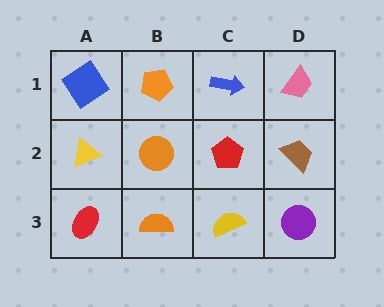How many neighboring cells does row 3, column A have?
2.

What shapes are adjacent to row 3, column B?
An orange circle (row 2, column B), a red ellipse (row 3, column A), a yellow semicircle (row 3, column C).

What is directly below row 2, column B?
An orange semicircle.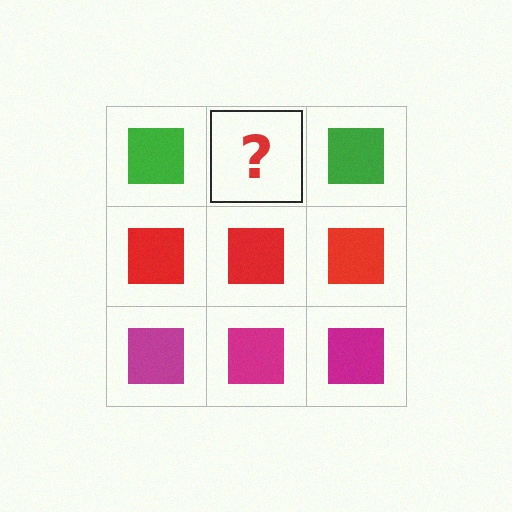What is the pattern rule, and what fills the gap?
The rule is that each row has a consistent color. The gap should be filled with a green square.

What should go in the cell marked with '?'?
The missing cell should contain a green square.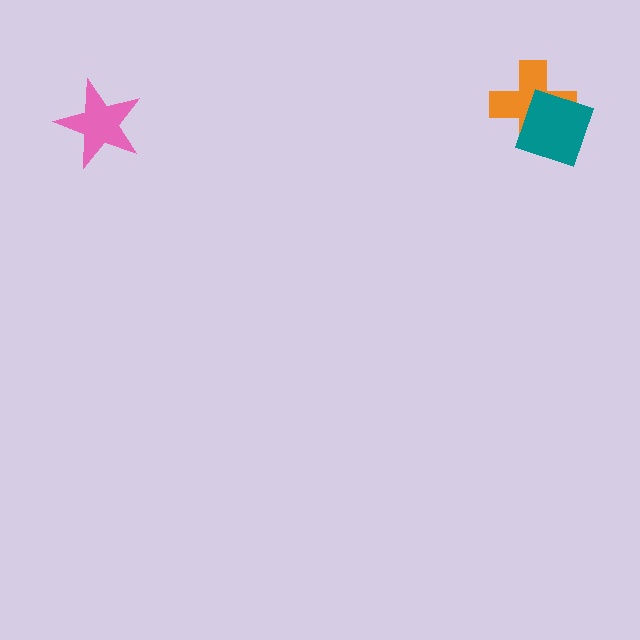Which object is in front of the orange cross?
The teal square is in front of the orange cross.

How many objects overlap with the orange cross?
1 object overlaps with the orange cross.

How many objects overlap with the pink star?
0 objects overlap with the pink star.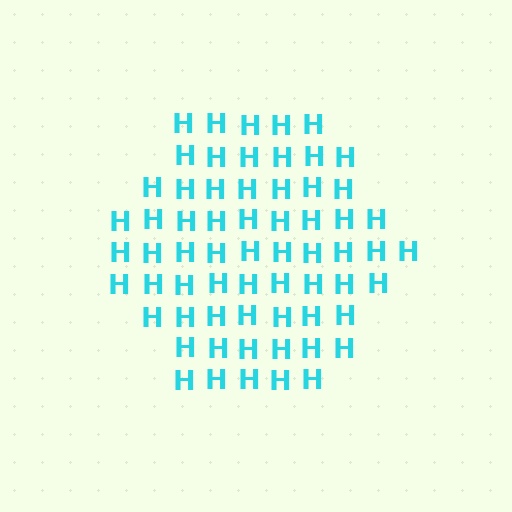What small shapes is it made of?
It is made of small letter H's.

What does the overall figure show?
The overall figure shows a hexagon.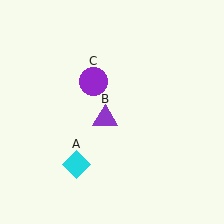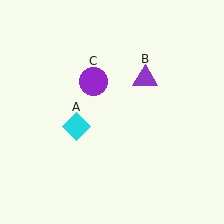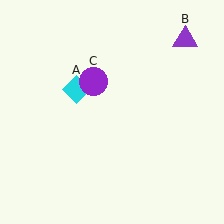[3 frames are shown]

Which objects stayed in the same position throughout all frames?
Purple circle (object C) remained stationary.